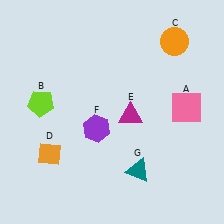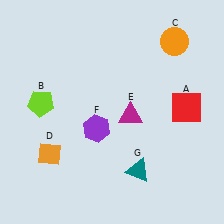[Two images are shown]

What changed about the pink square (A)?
In Image 1, A is pink. In Image 2, it changed to red.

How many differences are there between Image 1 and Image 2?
There is 1 difference between the two images.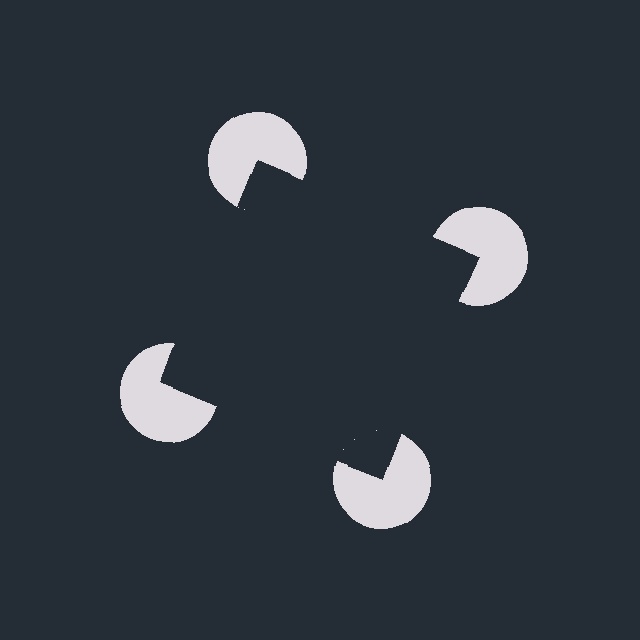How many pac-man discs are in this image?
There are 4 — one at each vertex of the illusory square.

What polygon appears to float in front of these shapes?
An illusory square — its edges are inferred from the aligned wedge cuts in the pac-man discs, not physically drawn.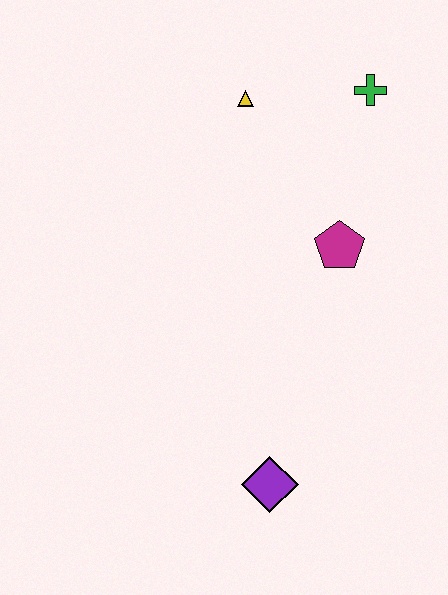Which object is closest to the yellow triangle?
The green cross is closest to the yellow triangle.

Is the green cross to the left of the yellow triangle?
No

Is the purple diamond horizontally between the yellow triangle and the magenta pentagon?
Yes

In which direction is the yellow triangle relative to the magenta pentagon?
The yellow triangle is above the magenta pentagon.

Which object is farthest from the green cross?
The purple diamond is farthest from the green cross.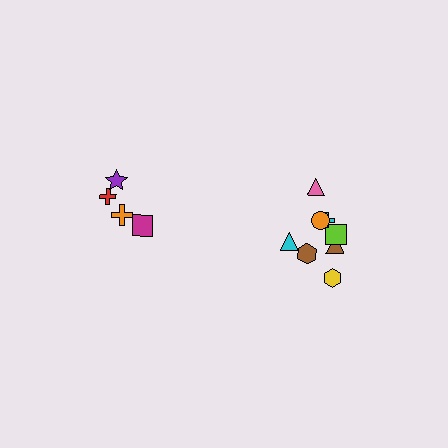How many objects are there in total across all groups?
There are 12 objects.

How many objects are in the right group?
There are 8 objects.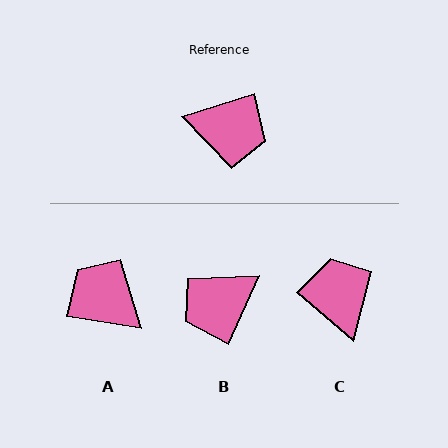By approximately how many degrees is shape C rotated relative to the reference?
Approximately 123 degrees counter-clockwise.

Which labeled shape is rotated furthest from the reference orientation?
A, about 154 degrees away.